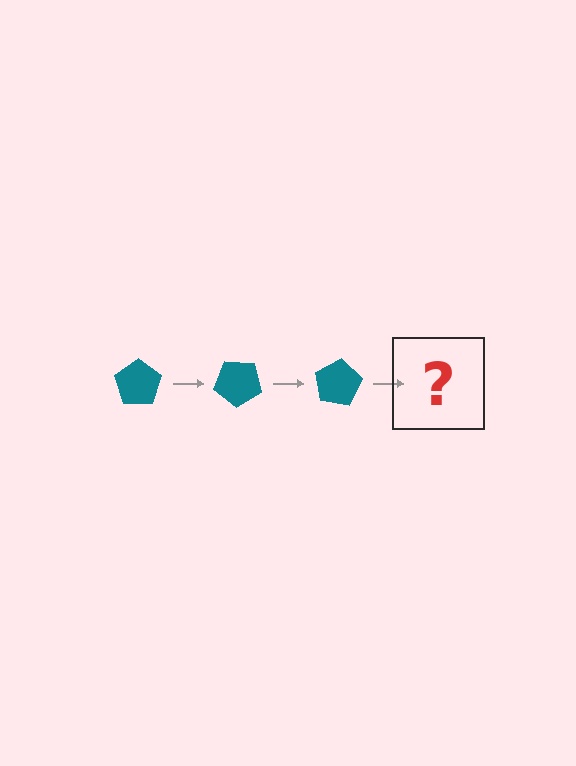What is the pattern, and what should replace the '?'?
The pattern is that the pentagon rotates 40 degrees each step. The '?' should be a teal pentagon rotated 120 degrees.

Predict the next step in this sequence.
The next step is a teal pentagon rotated 120 degrees.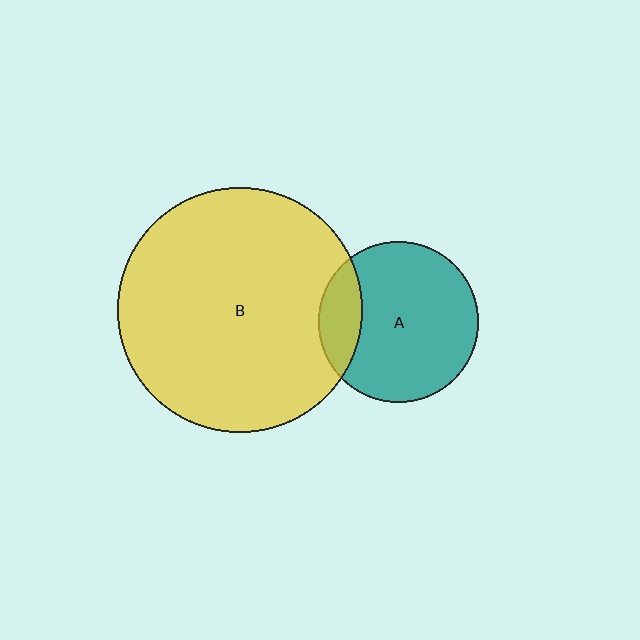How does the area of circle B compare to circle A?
Approximately 2.3 times.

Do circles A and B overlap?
Yes.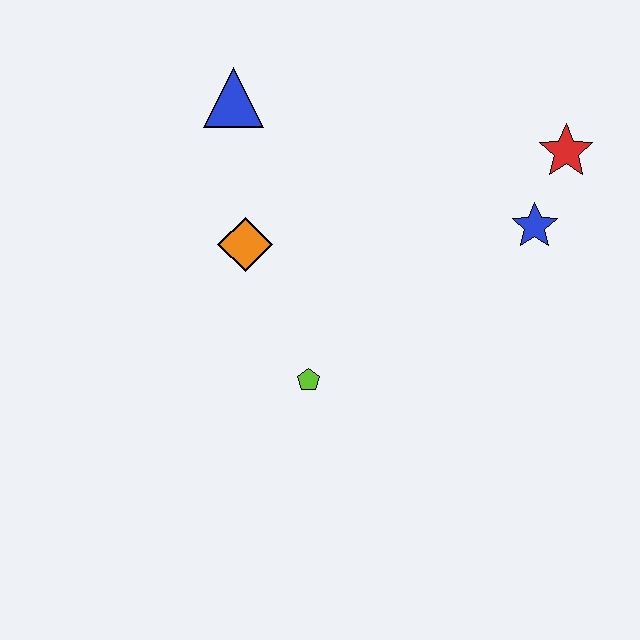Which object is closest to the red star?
The blue star is closest to the red star.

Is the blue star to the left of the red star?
Yes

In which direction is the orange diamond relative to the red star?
The orange diamond is to the left of the red star.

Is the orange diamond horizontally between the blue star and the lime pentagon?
No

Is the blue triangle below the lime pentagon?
No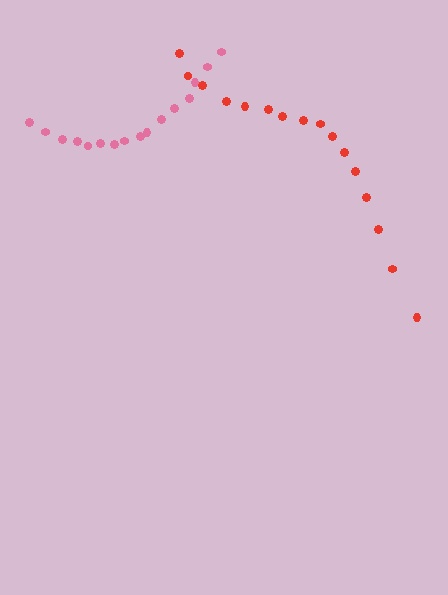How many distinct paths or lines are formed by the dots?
There are 2 distinct paths.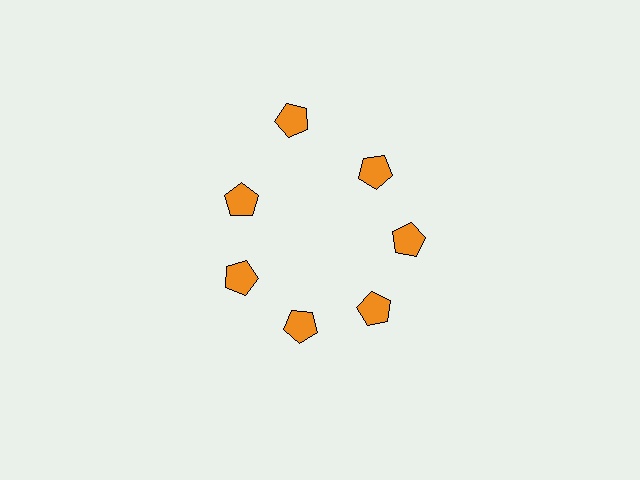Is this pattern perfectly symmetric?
No. The 7 orange pentagons are arranged in a ring, but one element near the 12 o'clock position is pushed outward from the center, breaking the 7-fold rotational symmetry.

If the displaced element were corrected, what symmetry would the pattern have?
It would have 7-fold rotational symmetry — the pattern would map onto itself every 51 degrees.